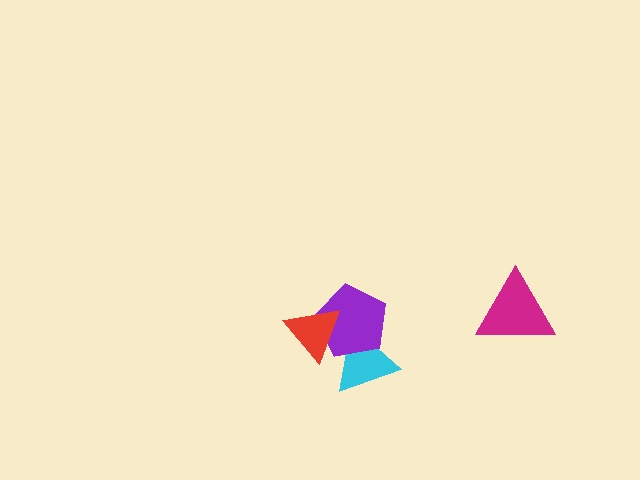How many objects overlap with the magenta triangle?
0 objects overlap with the magenta triangle.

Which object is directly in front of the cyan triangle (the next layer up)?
The purple pentagon is directly in front of the cyan triangle.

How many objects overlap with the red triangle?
2 objects overlap with the red triangle.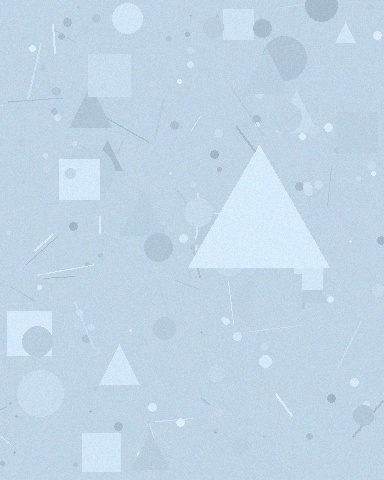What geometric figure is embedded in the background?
A triangle is embedded in the background.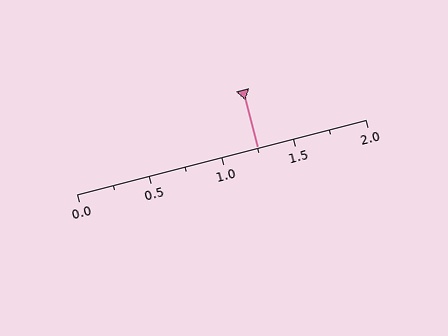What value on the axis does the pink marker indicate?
The marker indicates approximately 1.25.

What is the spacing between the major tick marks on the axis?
The major ticks are spaced 0.5 apart.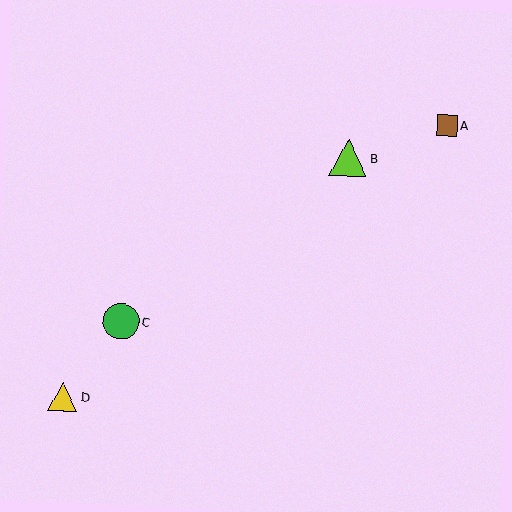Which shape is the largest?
The lime triangle (labeled B) is the largest.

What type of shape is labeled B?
Shape B is a lime triangle.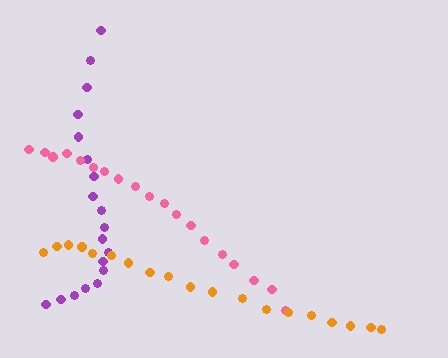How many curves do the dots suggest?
There are 3 distinct paths.